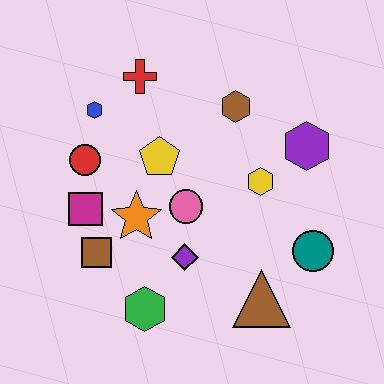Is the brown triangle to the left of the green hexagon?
No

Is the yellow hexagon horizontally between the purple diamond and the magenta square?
No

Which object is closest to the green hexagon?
The purple diamond is closest to the green hexagon.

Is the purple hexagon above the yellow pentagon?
Yes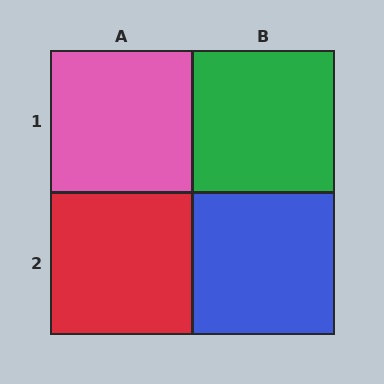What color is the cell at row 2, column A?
Red.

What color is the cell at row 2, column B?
Blue.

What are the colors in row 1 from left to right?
Pink, green.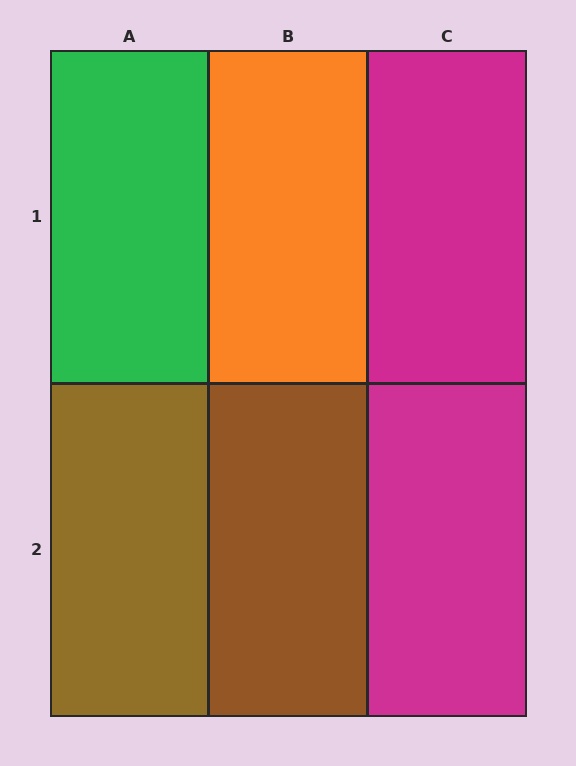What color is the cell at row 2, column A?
Brown.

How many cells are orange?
1 cell is orange.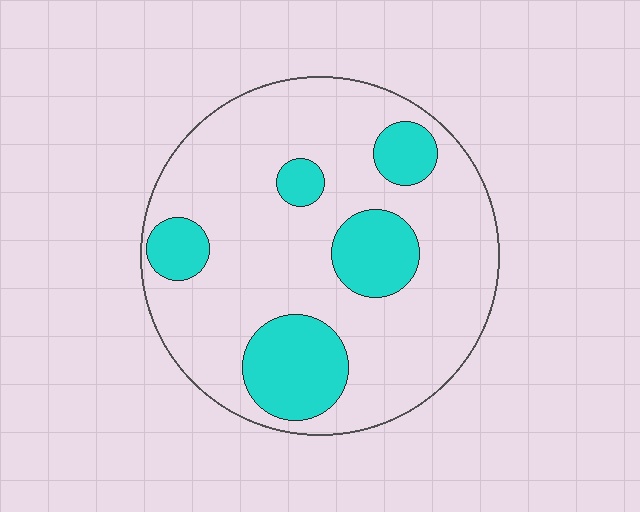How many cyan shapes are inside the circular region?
5.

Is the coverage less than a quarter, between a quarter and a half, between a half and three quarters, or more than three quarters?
Less than a quarter.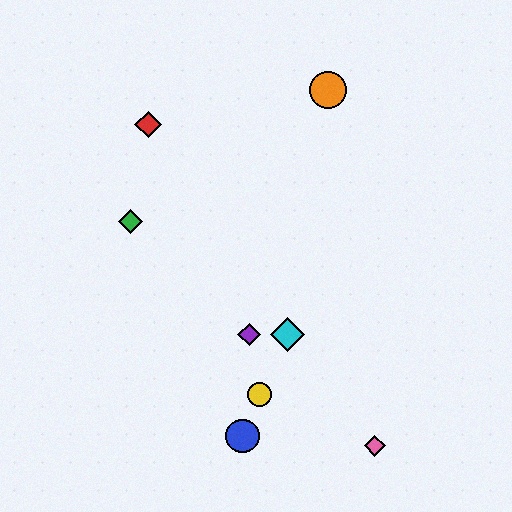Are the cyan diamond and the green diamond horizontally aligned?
No, the cyan diamond is at y≈334 and the green diamond is at y≈221.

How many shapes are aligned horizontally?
2 shapes (the purple diamond, the cyan diamond) are aligned horizontally.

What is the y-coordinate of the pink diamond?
The pink diamond is at y≈446.